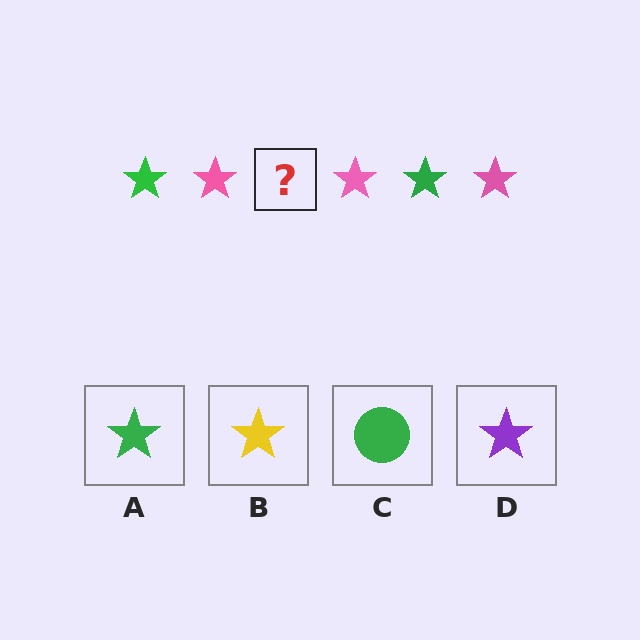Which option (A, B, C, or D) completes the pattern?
A.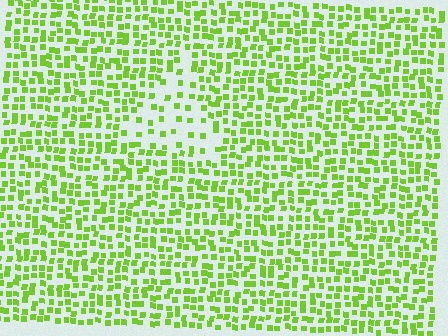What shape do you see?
I see a triangle.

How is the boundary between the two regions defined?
The boundary is defined by a change in element density (approximately 2.4x ratio). All elements are the same color, size, and shape.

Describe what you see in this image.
The image contains small lime elements arranged at two different densities. A triangle-shaped region is visible where the elements are less densely packed than the surrounding area.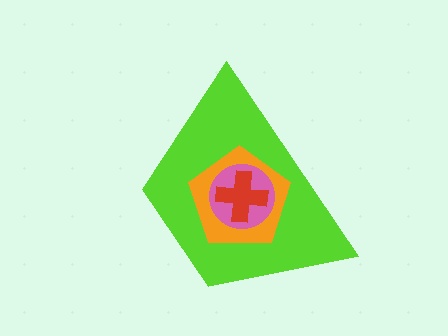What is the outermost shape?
The lime trapezoid.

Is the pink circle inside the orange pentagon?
Yes.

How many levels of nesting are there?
4.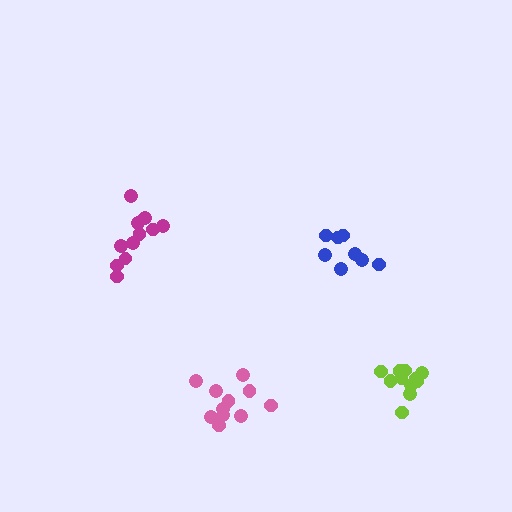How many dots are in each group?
Group 1: 11 dots, Group 2: 11 dots, Group 3: 8 dots, Group 4: 12 dots (42 total).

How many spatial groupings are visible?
There are 4 spatial groupings.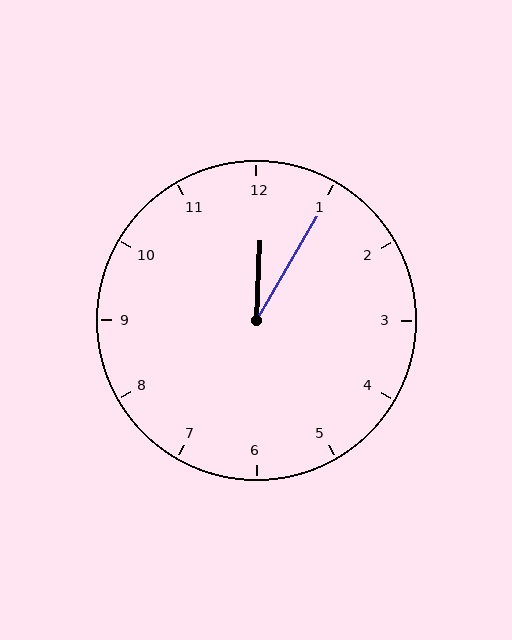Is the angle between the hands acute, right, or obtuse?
It is acute.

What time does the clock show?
12:05.